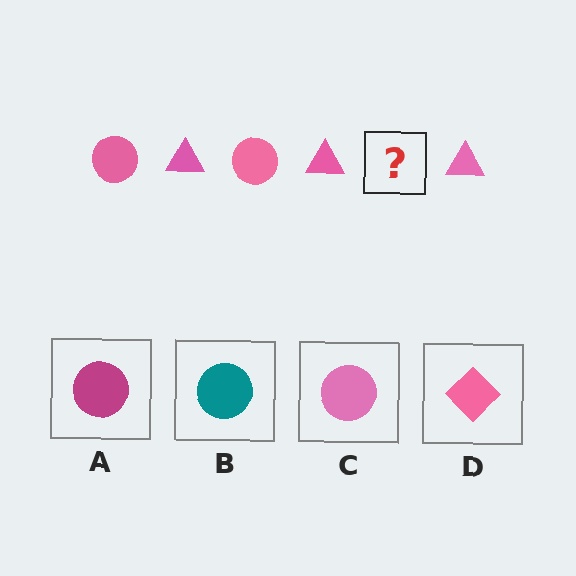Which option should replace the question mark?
Option C.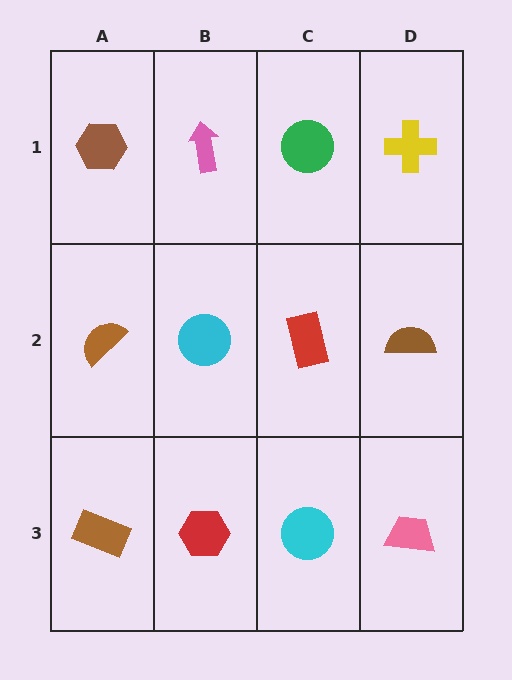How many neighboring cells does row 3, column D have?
2.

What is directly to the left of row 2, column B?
A brown semicircle.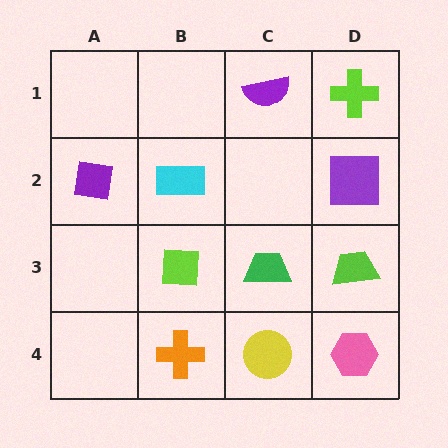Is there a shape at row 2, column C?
No, that cell is empty.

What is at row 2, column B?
A cyan rectangle.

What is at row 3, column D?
A lime trapezoid.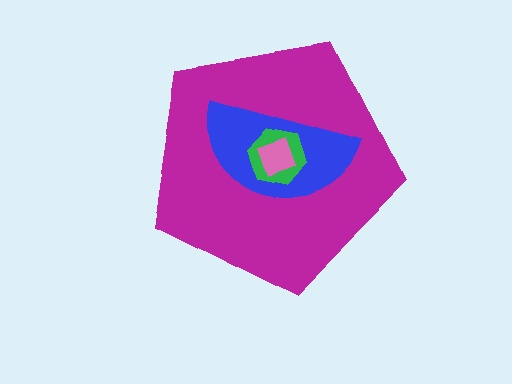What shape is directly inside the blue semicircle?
The green hexagon.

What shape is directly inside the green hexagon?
The pink diamond.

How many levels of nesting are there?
4.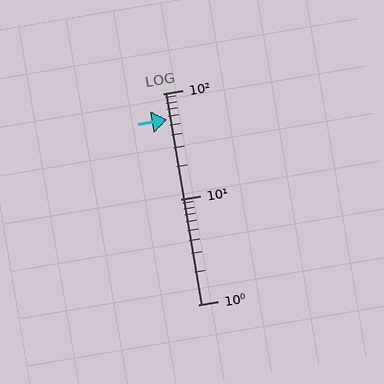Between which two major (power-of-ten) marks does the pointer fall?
The pointer is between 10 and 100.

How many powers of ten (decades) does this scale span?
The scale spans 2 decades, from 1 to 100.